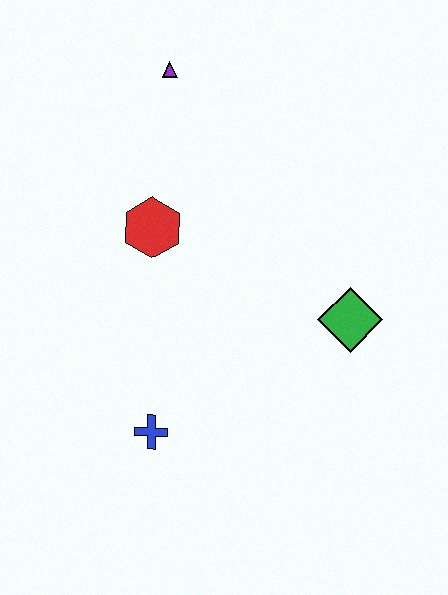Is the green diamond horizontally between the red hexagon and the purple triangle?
No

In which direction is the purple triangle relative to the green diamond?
The purple triangle is above the green diamond.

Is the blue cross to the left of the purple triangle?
Yes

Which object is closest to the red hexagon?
The purple triangle is closest to the red hexagon.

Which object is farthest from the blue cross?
The purple triangle is farthest from the blue cross.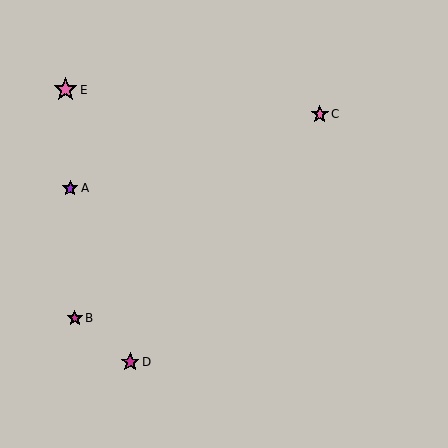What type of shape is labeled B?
Shape B is a magenta star.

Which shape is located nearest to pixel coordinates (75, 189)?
The purple star (labeled A) at (70, 189) is nearest to that location.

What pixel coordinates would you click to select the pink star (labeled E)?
Click at (66, 90) to select the pink star E.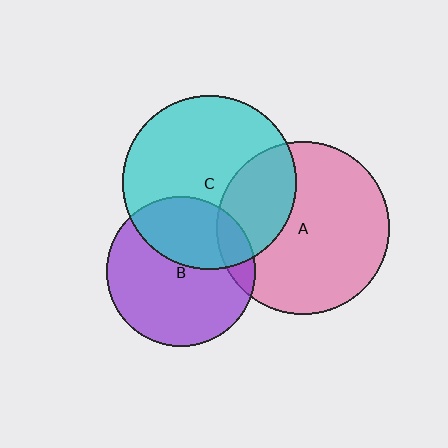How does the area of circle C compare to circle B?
Approximately 1.3 times.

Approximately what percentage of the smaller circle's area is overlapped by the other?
Approximately 35%.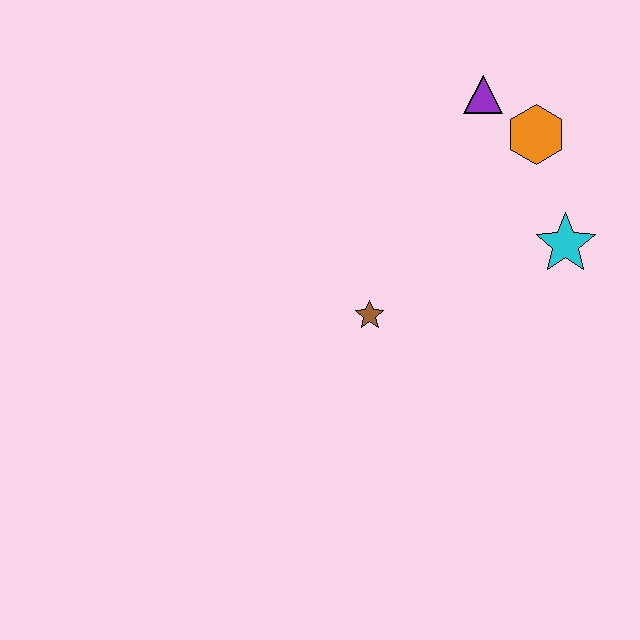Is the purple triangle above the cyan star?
Yes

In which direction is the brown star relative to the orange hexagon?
The brown star is below the orange hexagon.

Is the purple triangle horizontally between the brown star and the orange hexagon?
Yes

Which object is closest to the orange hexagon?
The purple triangle is closest to the orange hexagon.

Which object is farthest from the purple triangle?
The brown star is farthest from the purple triangle.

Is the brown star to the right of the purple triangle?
No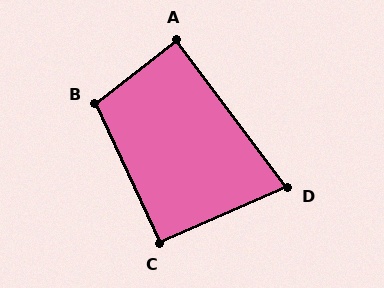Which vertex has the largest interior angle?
B, at approximately 103 degrees.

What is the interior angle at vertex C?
Approximately 91 degrees (approximately right).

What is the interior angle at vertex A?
Approximately 89 degrees (approximately right).